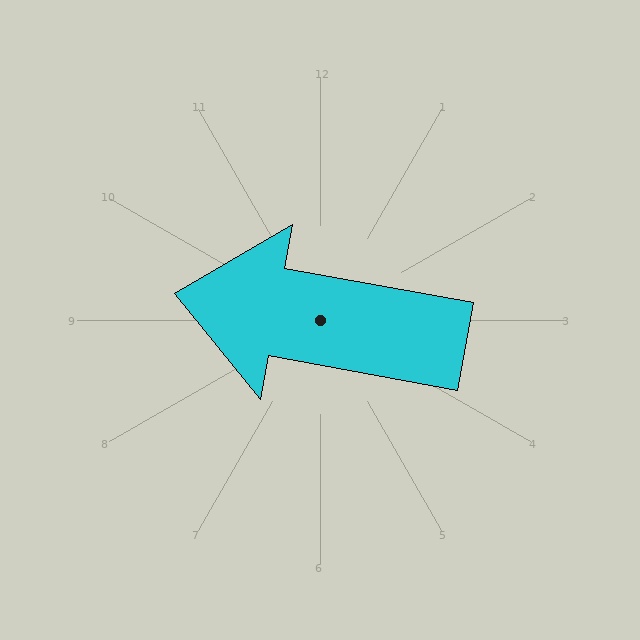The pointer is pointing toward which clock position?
Roughly 9 o'clock.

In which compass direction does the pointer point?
West.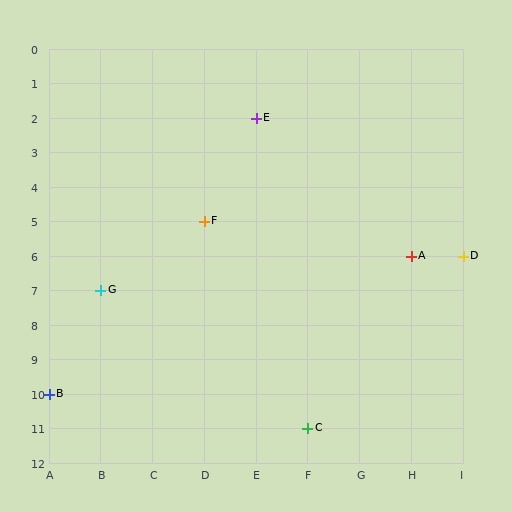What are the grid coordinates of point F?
Point F is at grid coordinates (D, 5).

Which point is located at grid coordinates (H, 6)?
Point A is at (H, 6).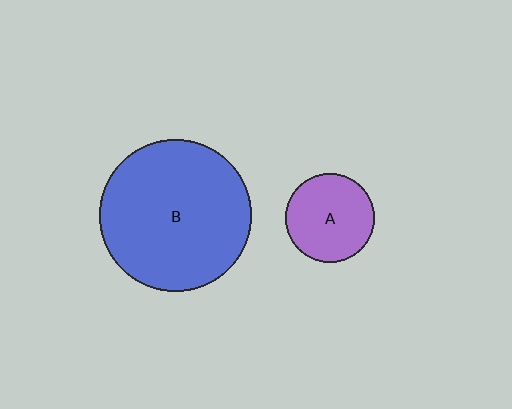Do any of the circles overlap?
No, none of the circles overlap.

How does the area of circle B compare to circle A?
Approximately 2.9 times.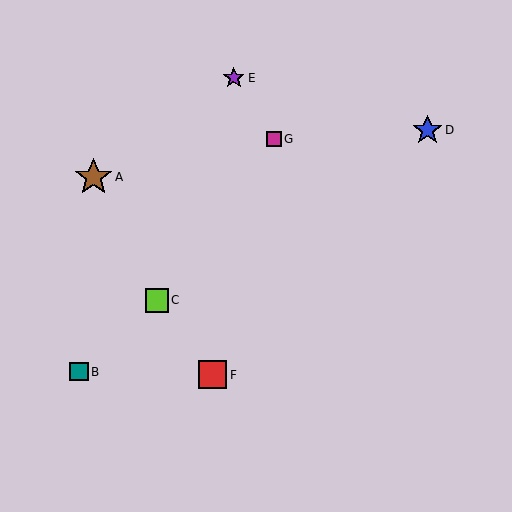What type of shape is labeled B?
Shape B is a teal square.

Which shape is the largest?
The brown star (labeled A) is the largest.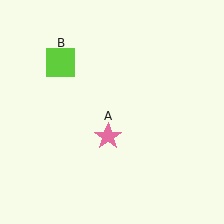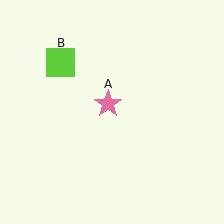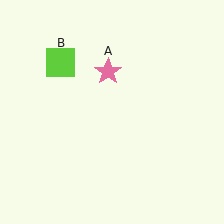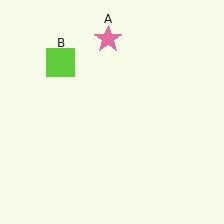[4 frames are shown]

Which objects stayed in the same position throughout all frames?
Lime square (object B) remained stationary.